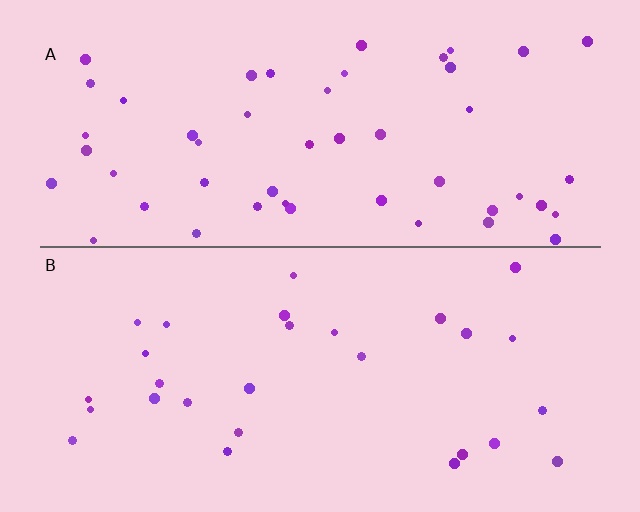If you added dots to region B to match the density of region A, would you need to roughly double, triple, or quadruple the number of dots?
Approximately double.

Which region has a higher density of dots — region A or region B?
A (the top).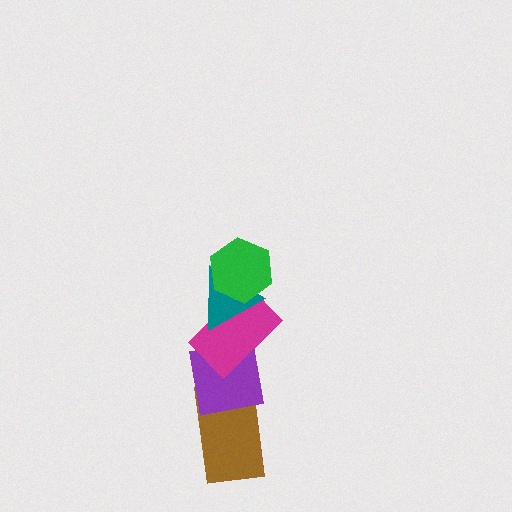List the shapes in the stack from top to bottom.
From top to bottom: the green hexagon, the teal triangle, the magenta rectangle, the purple square, the brown rectangle.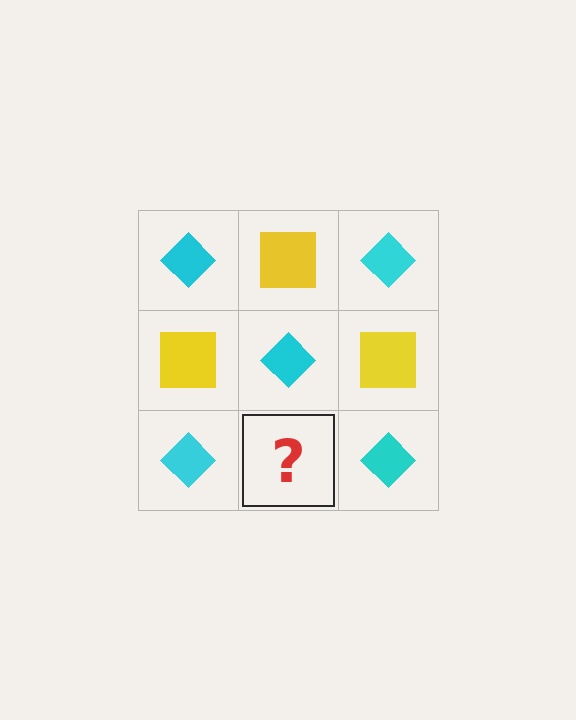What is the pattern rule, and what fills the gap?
The rule is that it alternates cyan diamond and yellow square in a checkerboard pattern. The gap should be filled with a yellow square.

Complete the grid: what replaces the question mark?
The question mark should be replaced with a yellow square.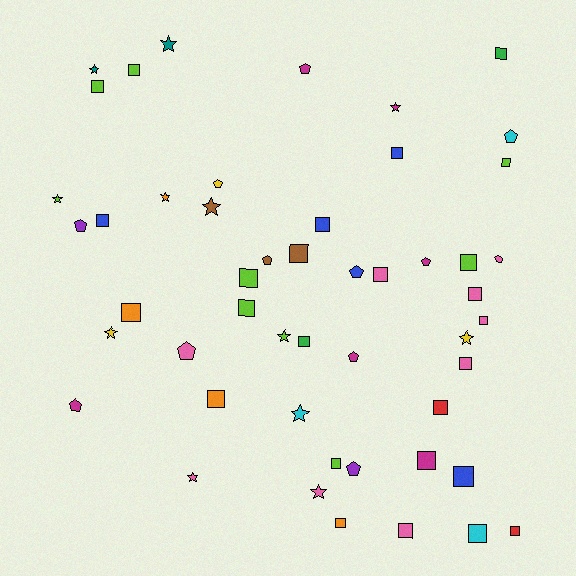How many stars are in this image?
There are 12 stars.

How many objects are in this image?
There are 50 objects.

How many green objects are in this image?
There are 2 green objects.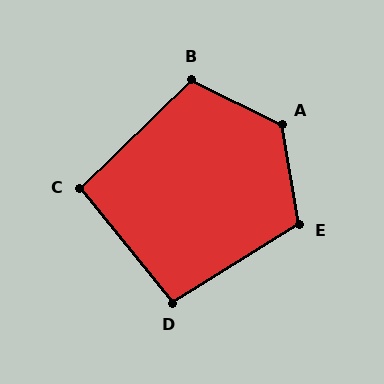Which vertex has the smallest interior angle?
C, at approximately 95 degrees.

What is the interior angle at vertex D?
Approximately 98 degrees (obtuse).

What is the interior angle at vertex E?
Approximately 112 degrees (obtuse).